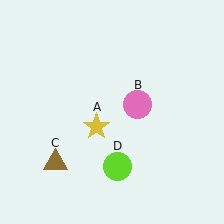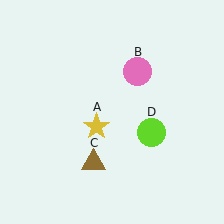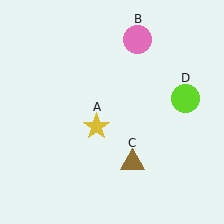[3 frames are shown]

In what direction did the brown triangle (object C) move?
The brown triangle (object C) moved right.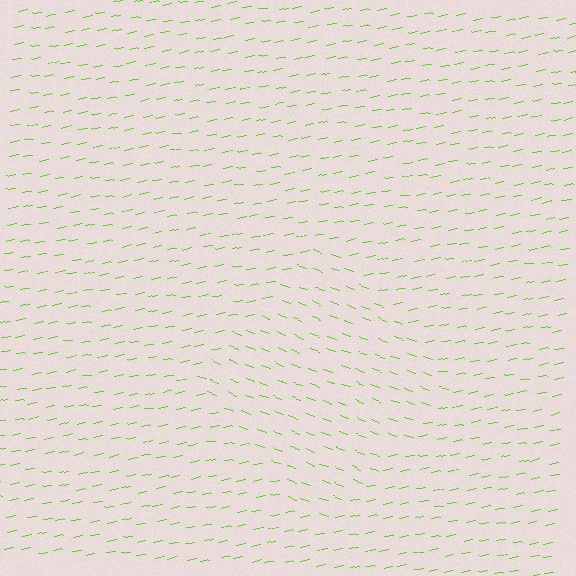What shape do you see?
I see a diamond.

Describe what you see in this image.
The image is filled with small lime line segments. A diamond region in the image has lines oriented differently from the surrounding lines, creating a visible texture boundary.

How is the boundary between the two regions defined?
The boundary is defined purely by a change in line orientation (approximately 30 degrees difference). All lines are the same color and thickness.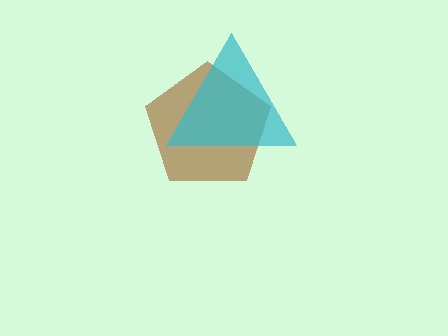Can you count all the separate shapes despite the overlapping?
Yes, there are 2 separate shapes.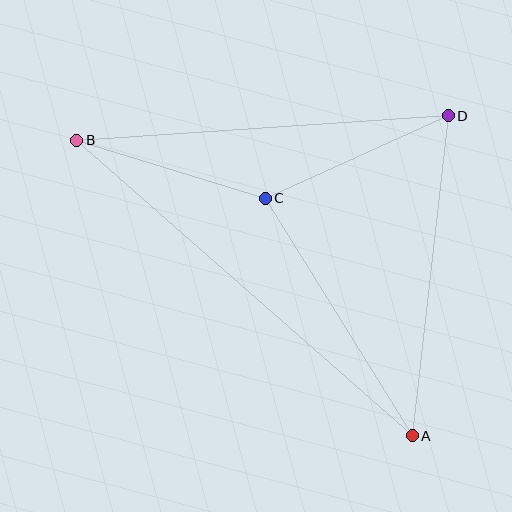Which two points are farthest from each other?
Points A and B are farthest from each other.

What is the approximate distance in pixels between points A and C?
The distance between A and C is approximately 279 pixels.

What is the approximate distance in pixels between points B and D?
The distance between B and D is approximately 372 pixels.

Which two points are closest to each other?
Points B and C are closest to each other.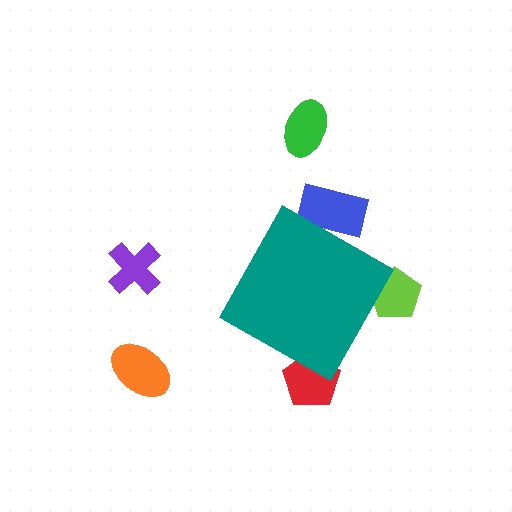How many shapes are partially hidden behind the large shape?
3 shapes are partially hidden.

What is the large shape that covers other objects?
A teal diamond.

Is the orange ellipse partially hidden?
No, the orange ellipse is fully visible.